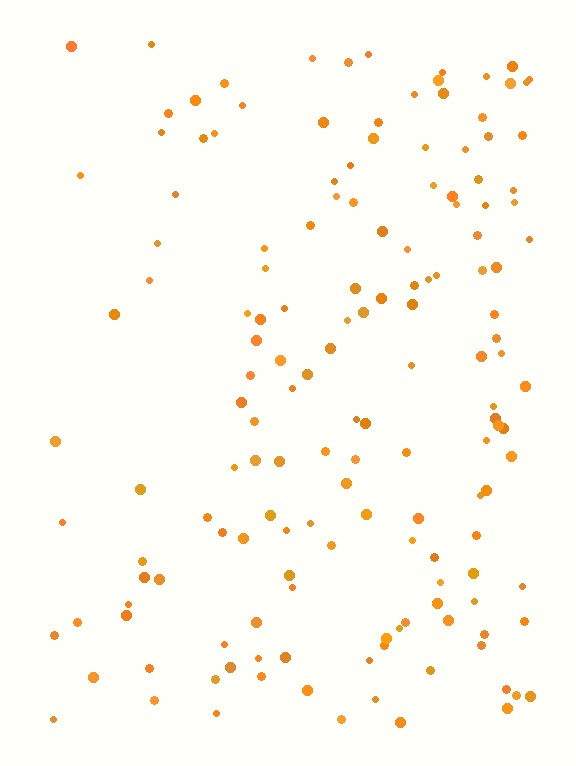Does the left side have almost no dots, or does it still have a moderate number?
Still a moderate number, just noticeably fewer than the right.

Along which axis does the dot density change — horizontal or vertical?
Horizontal.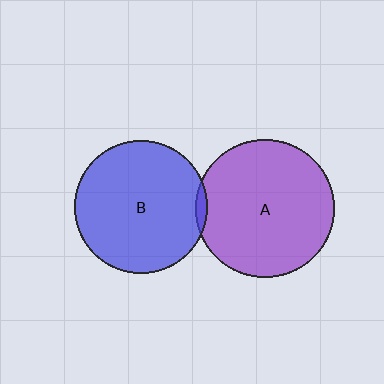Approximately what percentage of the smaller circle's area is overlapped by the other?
Approximately 5%.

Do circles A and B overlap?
Yes.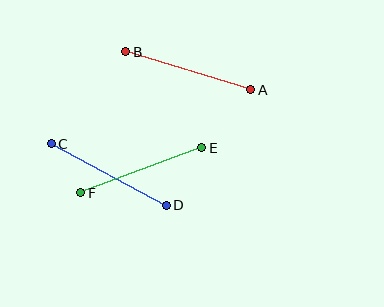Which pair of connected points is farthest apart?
Points A and B are farthest apart.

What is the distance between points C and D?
The distance is approximately 130 pixels.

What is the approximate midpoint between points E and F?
The midpoint is at approximately (141, 170) pixels.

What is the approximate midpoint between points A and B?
The midpoint is at approximately (188, 71) pixels.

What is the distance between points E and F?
The distance is approximately 130 pixels.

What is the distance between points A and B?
The distance is approximately 131 pixels.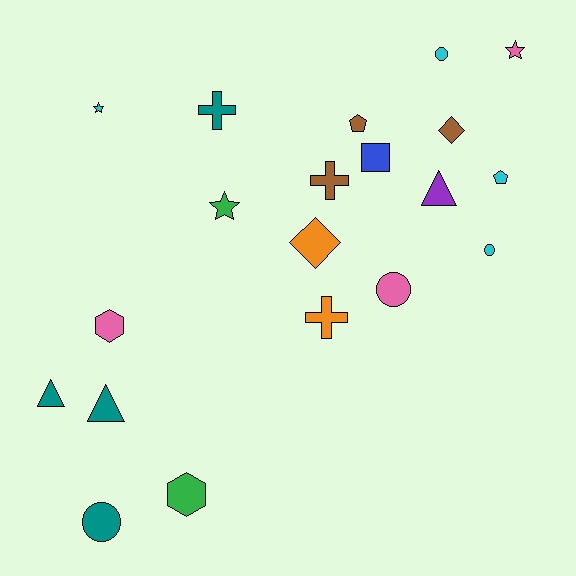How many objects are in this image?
There are 20 objects.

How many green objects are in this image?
There are 2 green objects.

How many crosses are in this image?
There are 3 crosses.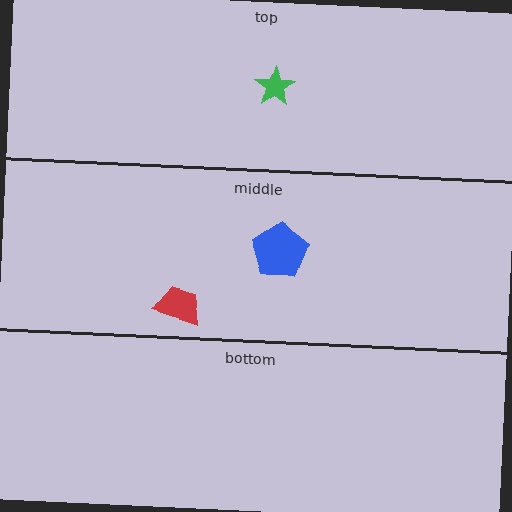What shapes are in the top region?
The green star.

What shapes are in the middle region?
The red trapezoid, the blue pentagon.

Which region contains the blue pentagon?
The middle region.